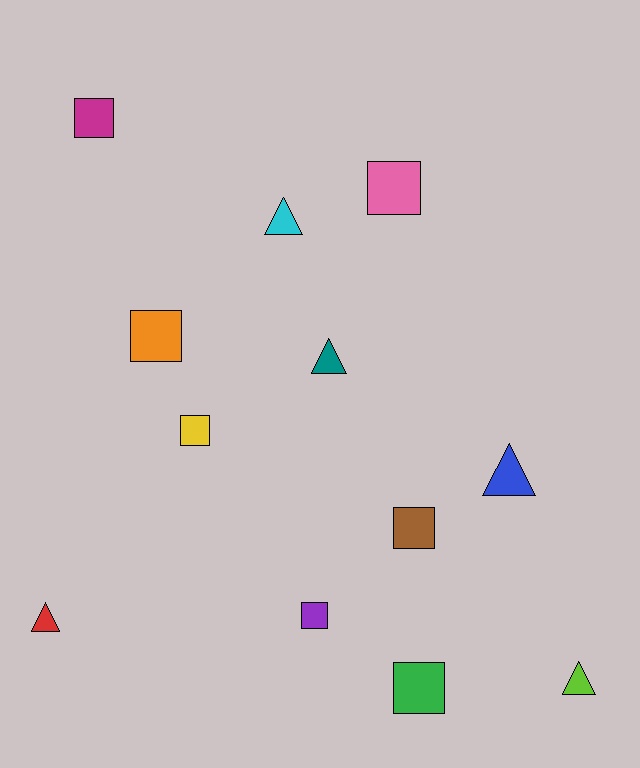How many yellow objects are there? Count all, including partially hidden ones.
There is 1 yellow object.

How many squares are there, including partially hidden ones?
There are 7 squares.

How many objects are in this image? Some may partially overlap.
There are 12 objects.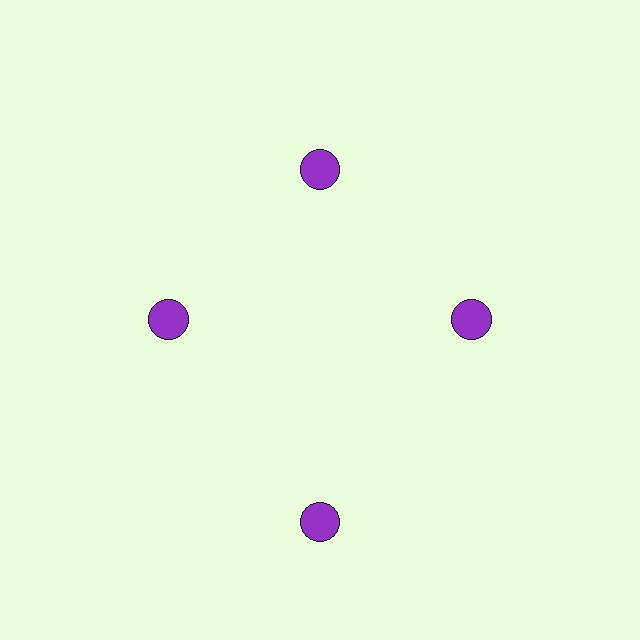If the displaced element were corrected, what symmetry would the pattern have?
It would have 4-fold rotational symmetry — the pattern would map onto itself every 90 degrees.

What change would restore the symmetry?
The symmetry would be restored by moving it inward, back onto the ring so that all 4 circles sit at equal angles and equal distance from the center.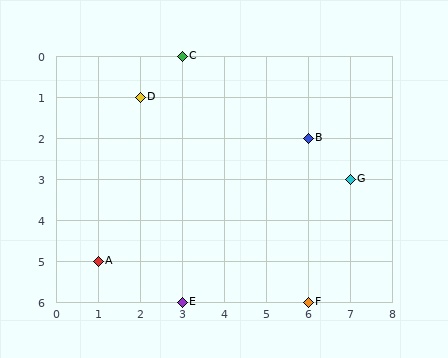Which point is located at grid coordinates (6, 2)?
Point B is at (6, 2).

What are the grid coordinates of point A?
Point A is at grid coordinates (1, 5).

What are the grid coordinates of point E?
Point E is at grid coordinates (3, 6).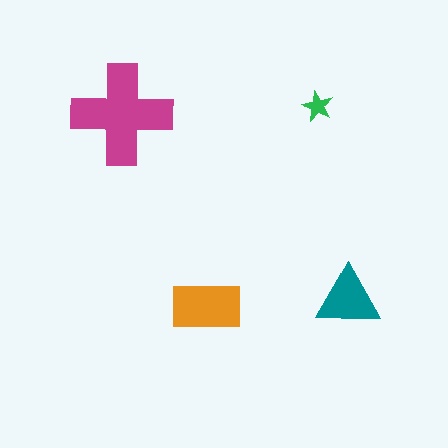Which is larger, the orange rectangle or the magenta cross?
The magenta cross.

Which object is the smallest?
The green star.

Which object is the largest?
The magenta cross.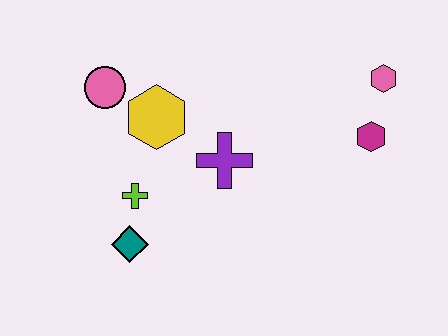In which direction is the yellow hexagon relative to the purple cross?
The yellow hexagon is to the left of the purple cross.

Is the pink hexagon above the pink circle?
Yes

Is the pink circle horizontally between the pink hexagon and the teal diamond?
No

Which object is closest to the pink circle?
The yellow hexagon is closest to the pink circle.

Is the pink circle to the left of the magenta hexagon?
Yes